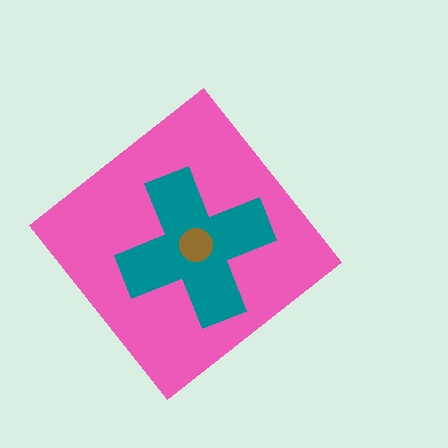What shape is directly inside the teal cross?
The brown circle.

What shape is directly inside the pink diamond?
The teal cross.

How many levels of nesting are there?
3.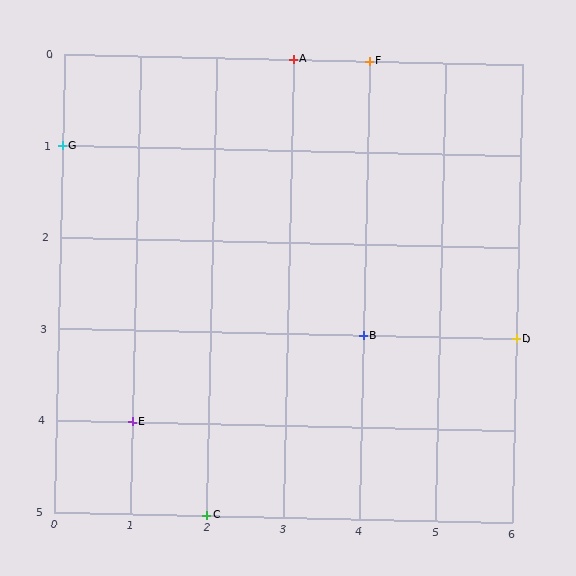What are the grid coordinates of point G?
Point G is at grid coordinates (0, 1).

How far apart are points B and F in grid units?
Points B and F are 3 rows apart.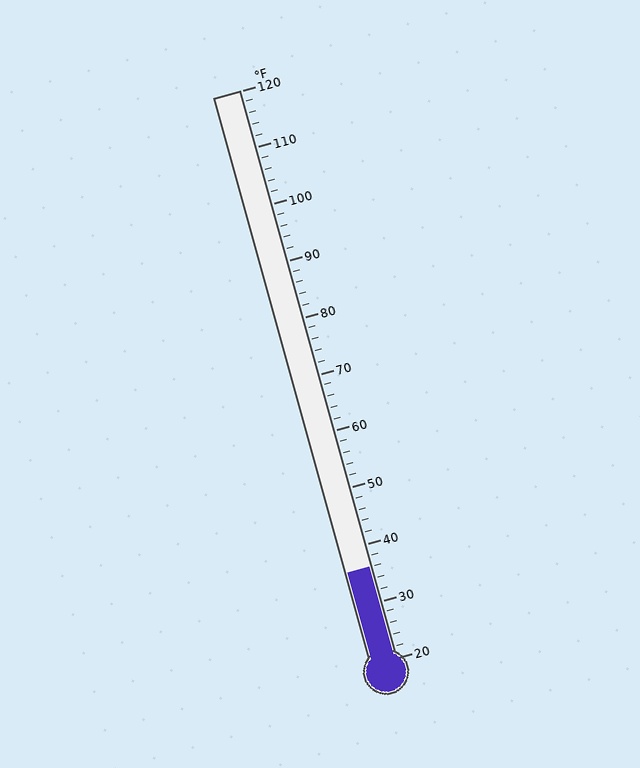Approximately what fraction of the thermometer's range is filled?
The thermometer is filled to approximately 15% of its range.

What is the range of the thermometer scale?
The thermometer scale ranges from 20°F to 120°F.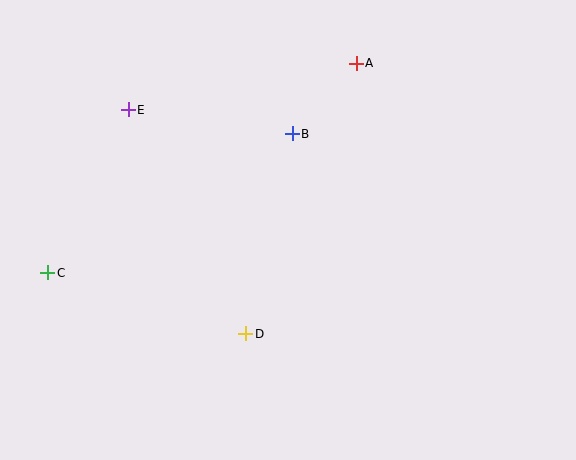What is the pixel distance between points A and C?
The distance between A and C is 373 pixels.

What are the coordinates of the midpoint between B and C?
The midpoint between B and C is at (170, 203).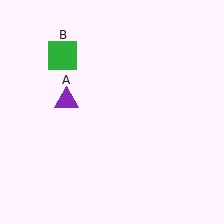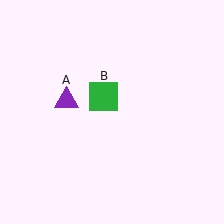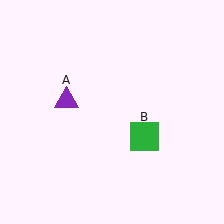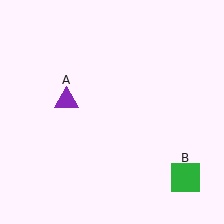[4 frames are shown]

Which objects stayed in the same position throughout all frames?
Purple triangle (object A) remained stationary.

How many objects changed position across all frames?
1 object changed position: green square (object B).